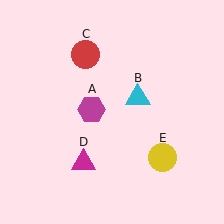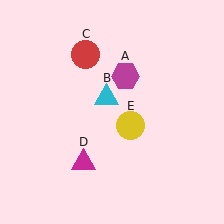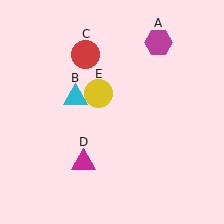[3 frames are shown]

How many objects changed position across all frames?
3 objects changed position: magenta hexagon (object A), cyan triangle (object B), yellow circle (object E).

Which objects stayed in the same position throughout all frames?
Red circle (object C) and magenta triangle (object D) remained stationary.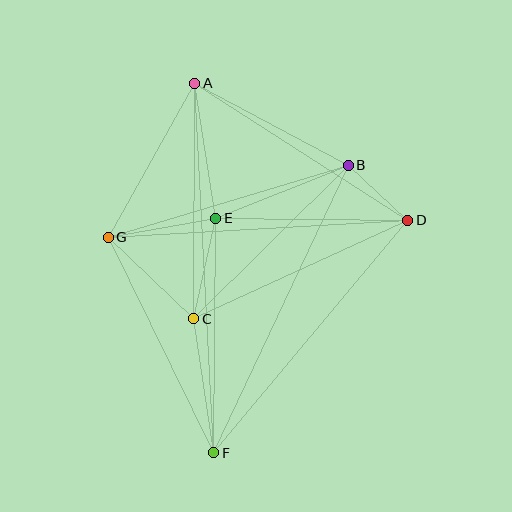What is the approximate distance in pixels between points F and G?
The distance between F and G is approximately 240 pixels.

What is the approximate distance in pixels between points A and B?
The distance between A and B is approximately 174 pixels.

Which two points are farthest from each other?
Points A and F are farthest from each other.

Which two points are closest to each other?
Points B and D are closest to each other.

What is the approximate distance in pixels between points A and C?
The distance between A and C is approximately 235 pixels.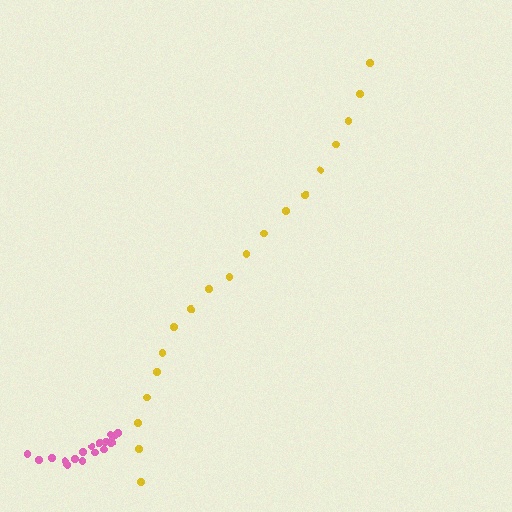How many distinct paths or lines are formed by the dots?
There are 2 distinct paths.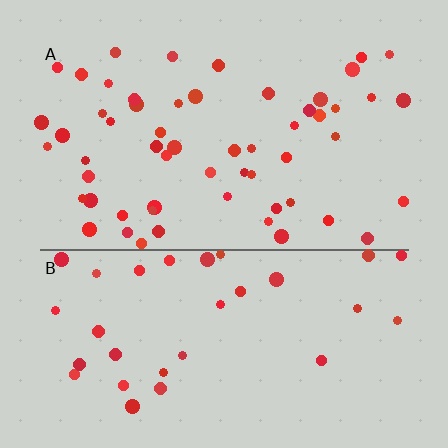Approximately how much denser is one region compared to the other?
Approximately 1.8× — region A over region B.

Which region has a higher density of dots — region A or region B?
A (the top).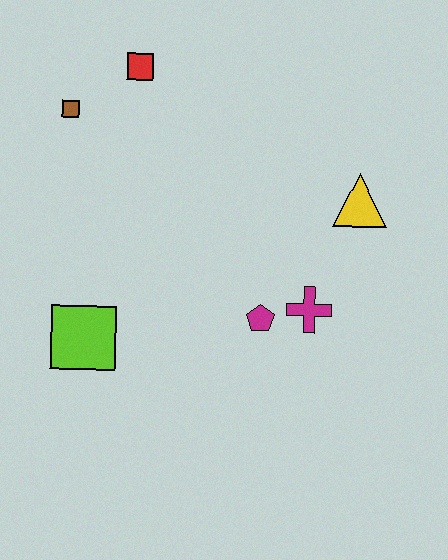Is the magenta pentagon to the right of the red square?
Yes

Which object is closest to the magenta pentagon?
The magenta cross is closest to the magenta pentagon.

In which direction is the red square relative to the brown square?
The red square is to the right of the brown square.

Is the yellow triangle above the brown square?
No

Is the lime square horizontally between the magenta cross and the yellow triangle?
No